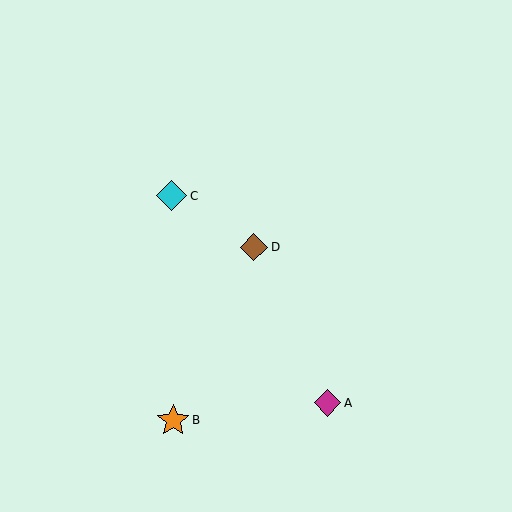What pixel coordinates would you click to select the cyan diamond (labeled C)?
Click at (172, 196) to select the cyan diamond C.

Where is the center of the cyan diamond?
The center of the cyan diamond is at (172, 196).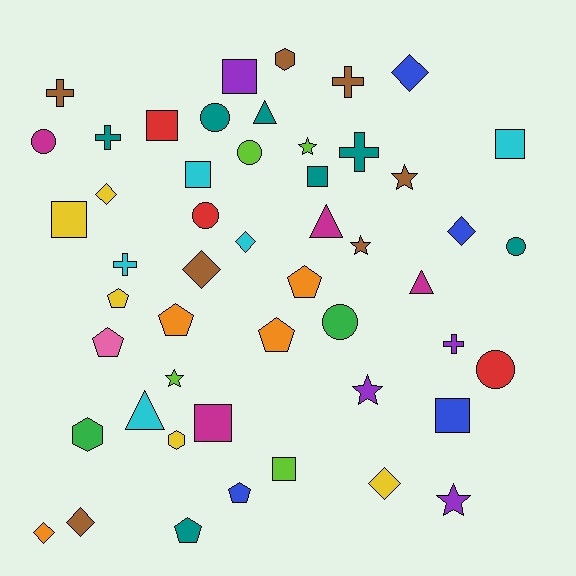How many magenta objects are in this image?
There are 4 magenta objects.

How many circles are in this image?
There are 7 circles.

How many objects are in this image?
There are 50 objects.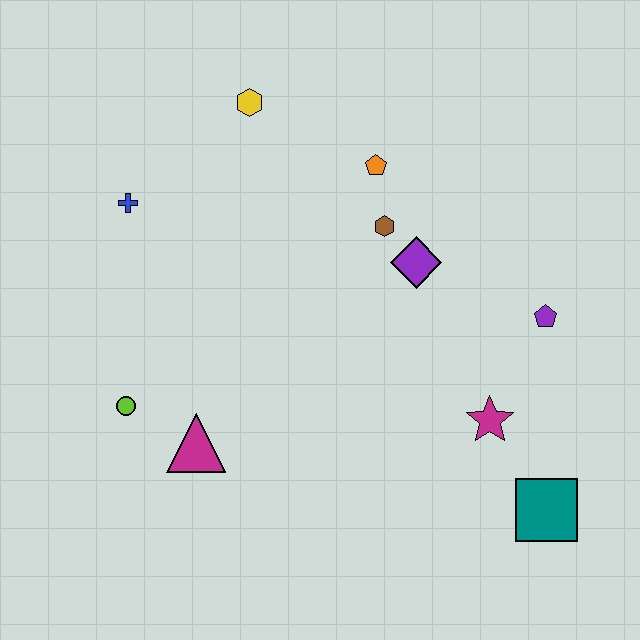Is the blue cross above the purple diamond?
Yes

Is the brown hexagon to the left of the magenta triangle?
No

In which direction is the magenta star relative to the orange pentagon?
The magenta star is below the orange pentagon.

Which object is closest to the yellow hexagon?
The orange pentagon is closest to the yellow hexagon.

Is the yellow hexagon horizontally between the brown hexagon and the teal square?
No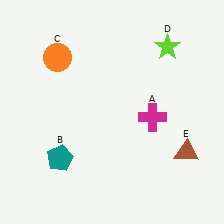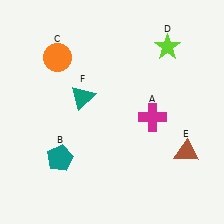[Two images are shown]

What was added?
A teal triangle (F) was added in Image 2.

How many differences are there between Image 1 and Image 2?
There is 1 difference between the two images.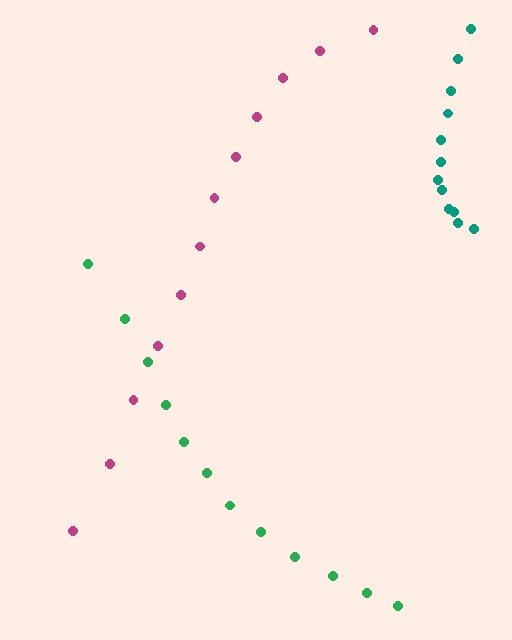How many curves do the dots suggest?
There are 3 distinct paths.